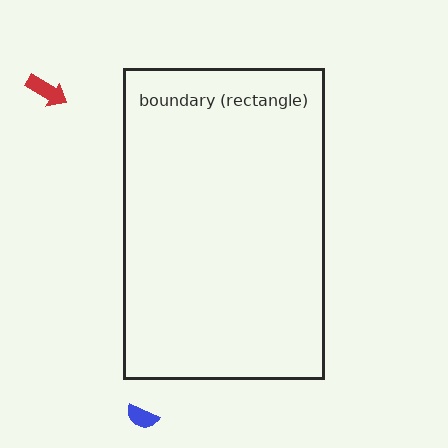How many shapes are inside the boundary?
0 inside, 2 outside.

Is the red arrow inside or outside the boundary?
Outside.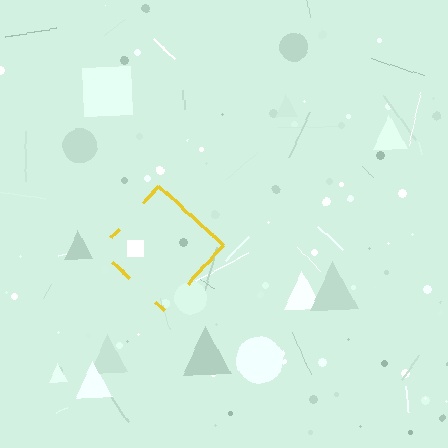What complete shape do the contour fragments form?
The contour fragments form a diamond.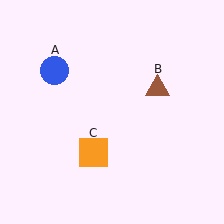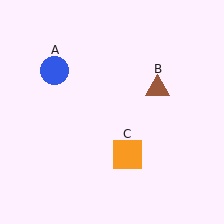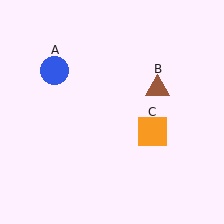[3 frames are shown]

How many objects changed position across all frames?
1 object changed position: orange square (object C).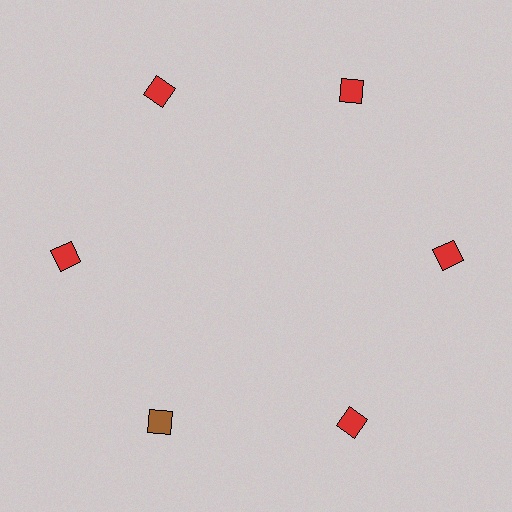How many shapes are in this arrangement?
There are 6 shapes arranged in a ring pattern.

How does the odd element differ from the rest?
It has a different color: brown instead of red.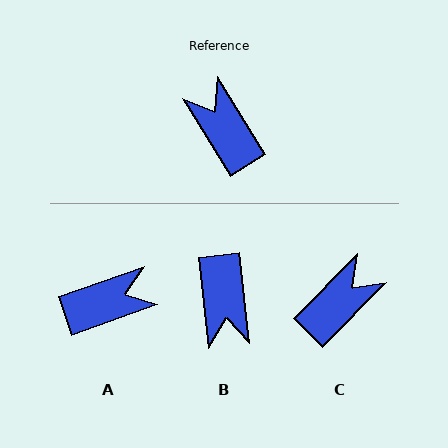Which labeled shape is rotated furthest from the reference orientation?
B, about 155 degrees away.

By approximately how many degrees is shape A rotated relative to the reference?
Approximately 102 degrees clockwise.